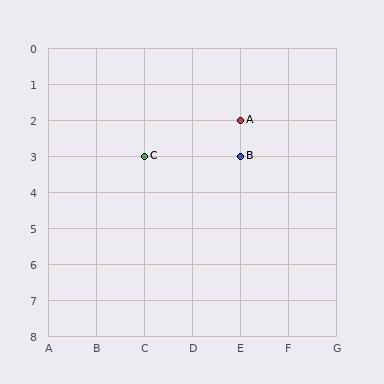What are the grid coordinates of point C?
Point C is at grid coordinates (C, 3).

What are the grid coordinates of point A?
Point A is at grid coordinates (E, 2).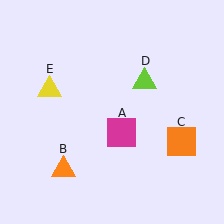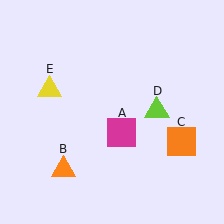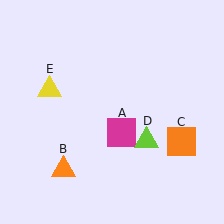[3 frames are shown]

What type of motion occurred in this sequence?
The lime triangle (object D) rotated clockwise around the center of the scene.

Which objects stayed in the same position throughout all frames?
Magenta square (object A) and orange triangle (object B) and orange square (object C) and yellow triangle (object E) remained stationary.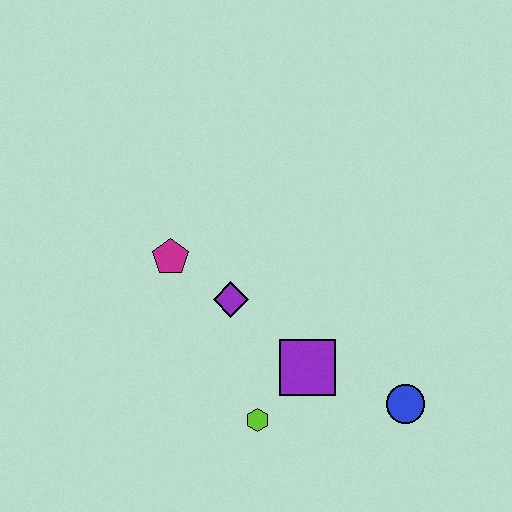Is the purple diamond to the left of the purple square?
Yes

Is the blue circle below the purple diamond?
Yes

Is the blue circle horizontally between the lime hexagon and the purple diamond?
No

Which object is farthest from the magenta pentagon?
The blue circle is farthest from the magenta pentagon.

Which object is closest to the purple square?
The lime hexagon is closest to the purple square.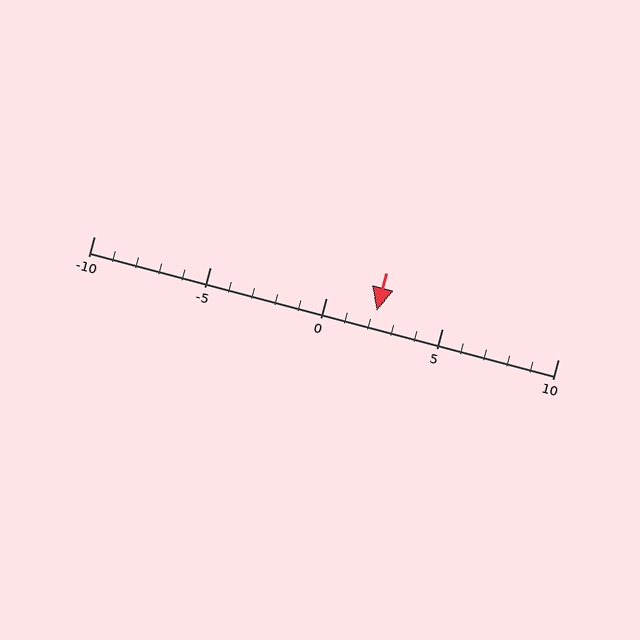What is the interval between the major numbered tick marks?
The major tick marks are spaced 5 units apart.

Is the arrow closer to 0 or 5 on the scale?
The arrow is closer to 0.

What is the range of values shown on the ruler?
The ruler shows values from -10 to 10.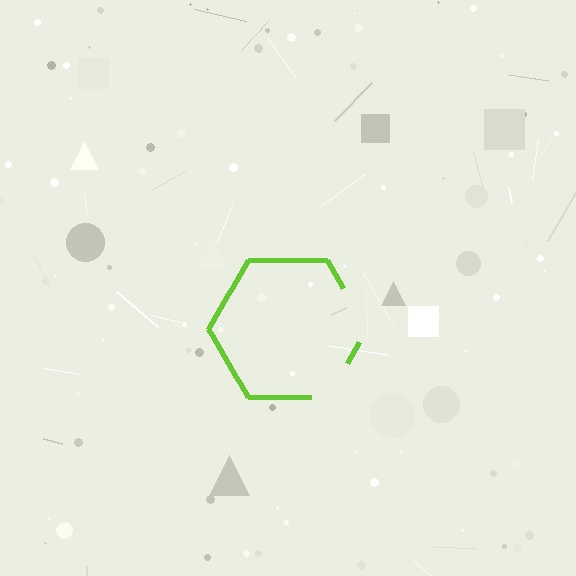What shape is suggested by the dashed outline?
The dashed outline suggests a hexagon.